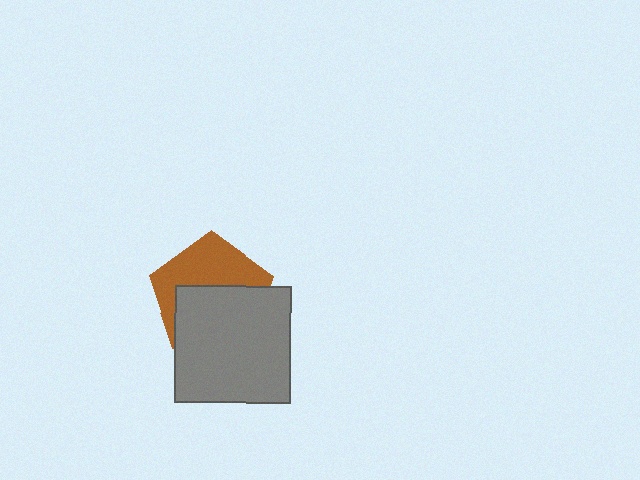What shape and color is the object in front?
The object in front is a gray square.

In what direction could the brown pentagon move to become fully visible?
The brown pentagon could move up. That would shift it out from behind the gray square entirely.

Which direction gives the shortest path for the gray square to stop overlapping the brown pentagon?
Moving down gives the shortest separation.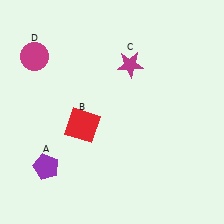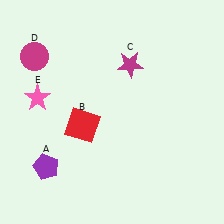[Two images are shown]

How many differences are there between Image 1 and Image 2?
There is 1 difference between the two images.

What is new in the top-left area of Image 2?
A pink star (E) was added in the top-left area of Image 2.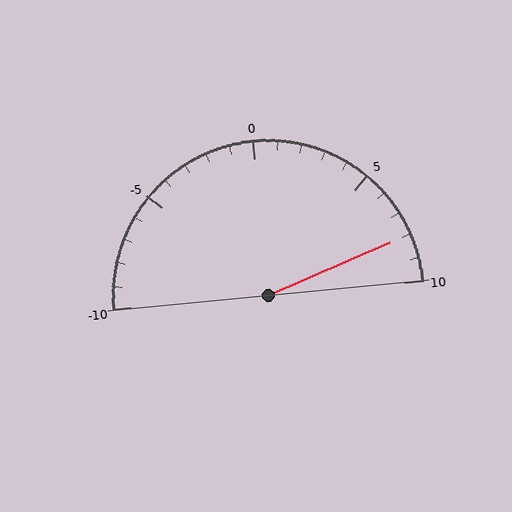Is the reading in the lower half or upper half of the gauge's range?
The reading is in the upper half of the range (-10 to 10).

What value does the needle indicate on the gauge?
The needle indicates approximately 8.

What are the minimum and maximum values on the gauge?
The gauge ranges from -10 to 10.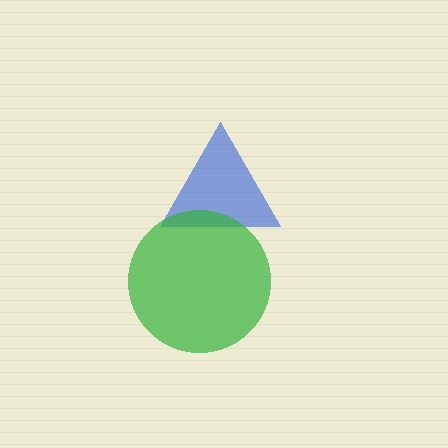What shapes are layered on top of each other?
The layered shapes are: a blue triangle, a green circle.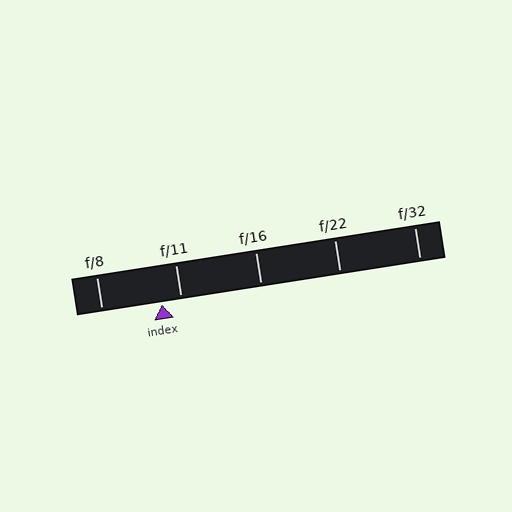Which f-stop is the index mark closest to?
The index mark is closest to f/11.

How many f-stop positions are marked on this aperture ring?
There are 5 f-stop positions marked.